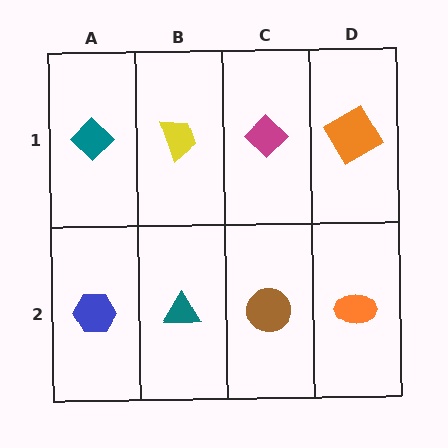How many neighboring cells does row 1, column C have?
3.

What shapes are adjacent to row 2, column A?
A teal diamond (row 1, column A), a teal triangle (row 2, column B).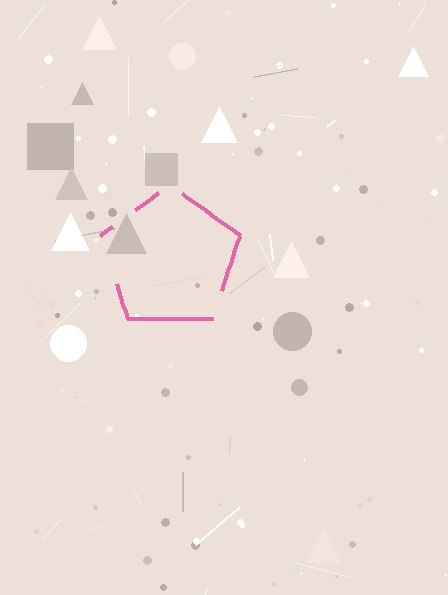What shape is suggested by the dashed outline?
The dashed outline suggests a pentagon.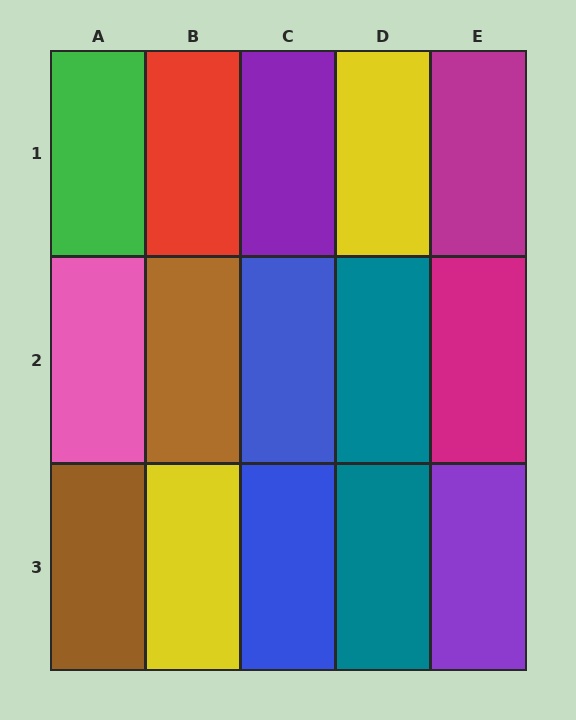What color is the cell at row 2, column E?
Magenta.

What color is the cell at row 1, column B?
Red.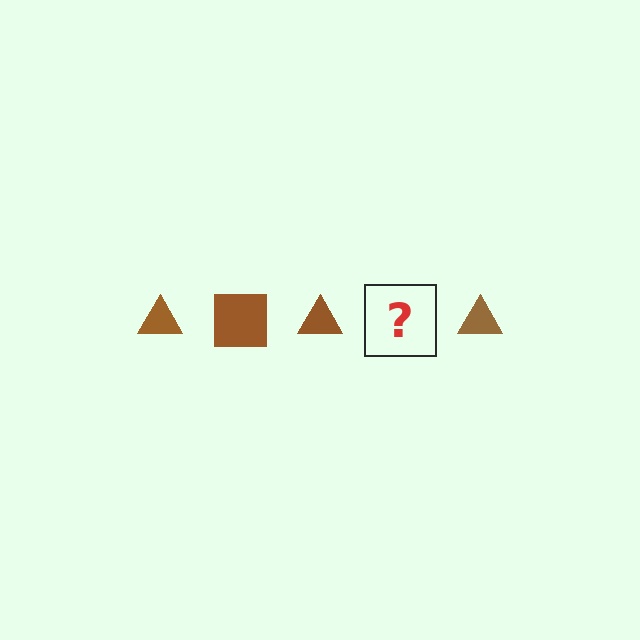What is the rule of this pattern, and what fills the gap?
The rule is that the pattern cycles through triangle, square shapes in brown. The gap should be filled with a brown square.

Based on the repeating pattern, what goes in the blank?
The blank should be a brown square.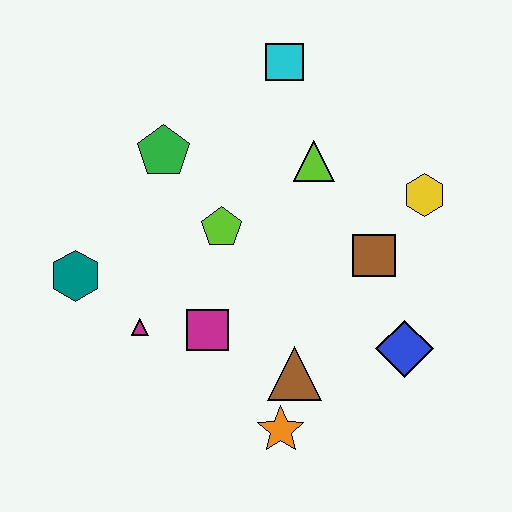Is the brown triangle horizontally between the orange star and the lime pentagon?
No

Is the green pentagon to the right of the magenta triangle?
Yes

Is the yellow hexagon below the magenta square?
No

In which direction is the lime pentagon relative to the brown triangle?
The lime pentagon is above the brown triangle.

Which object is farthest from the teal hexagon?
The yellow hexagon is farthest from the teal hexagon.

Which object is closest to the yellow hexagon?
The brown square is closest to the yellow hexagon.